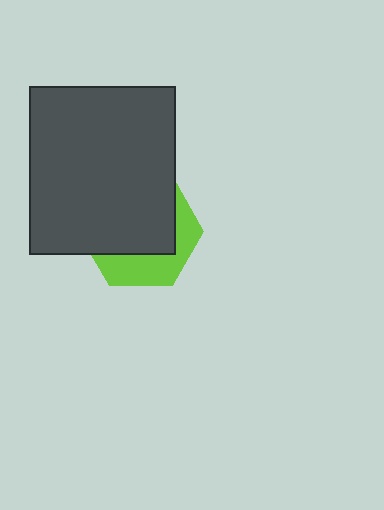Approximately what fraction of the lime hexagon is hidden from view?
Roughly 65% of the lime hexagon is hidden behind the dark gray rectangle.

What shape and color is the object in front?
The object in front is a dark gray rectangle.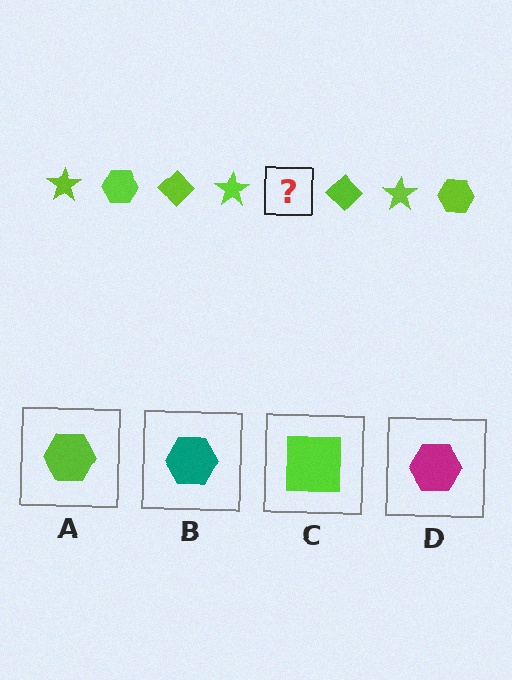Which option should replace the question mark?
Option A.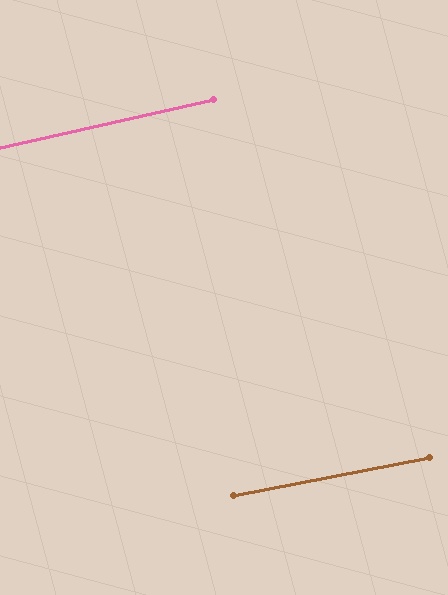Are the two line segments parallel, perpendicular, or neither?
Parallel — their directions differ by only 1.6°.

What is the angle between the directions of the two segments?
Approximately 2 degrees.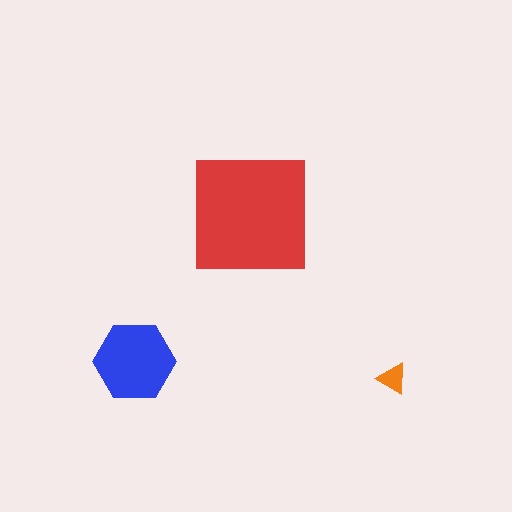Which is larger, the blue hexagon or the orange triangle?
The blue hexagon.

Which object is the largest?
The red square.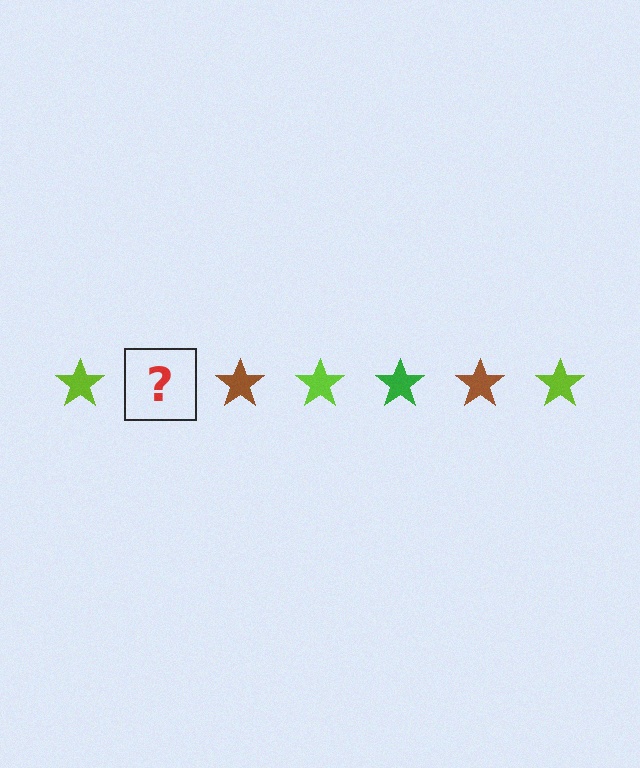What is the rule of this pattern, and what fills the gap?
The rule is that the pattern cycles through lime, green, brown stars. The gap should be filled with a green star.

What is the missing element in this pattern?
The missing element is a green star.